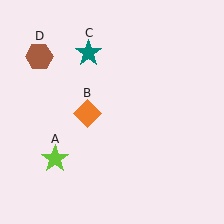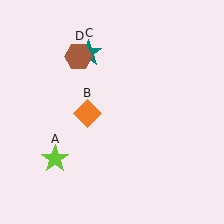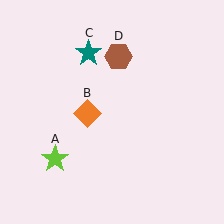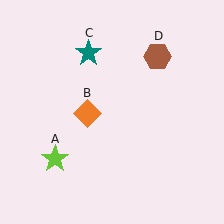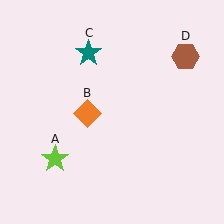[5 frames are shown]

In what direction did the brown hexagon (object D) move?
The brown hexagon (object D) moved right.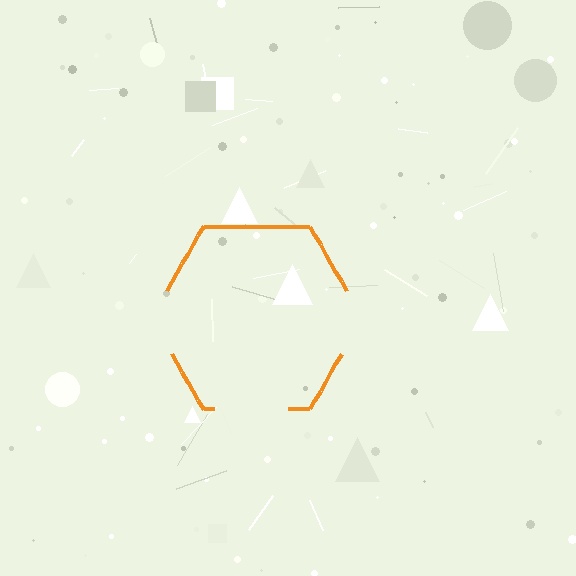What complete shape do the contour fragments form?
The contour fragments form a hexagon.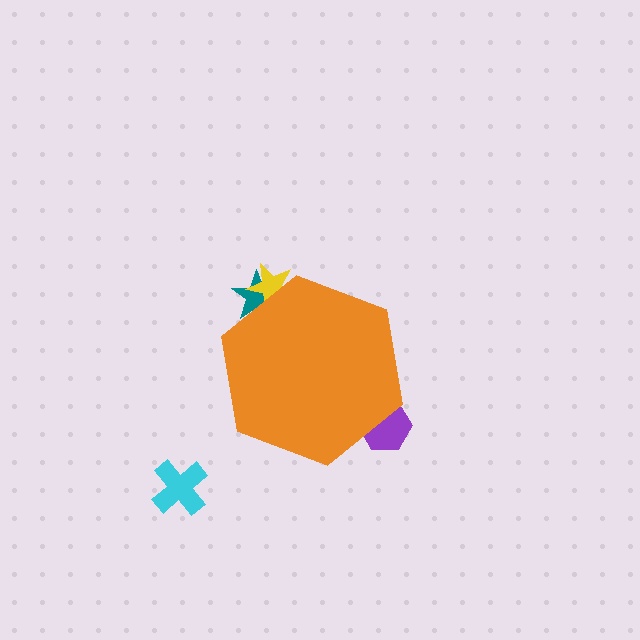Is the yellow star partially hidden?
Yes, the yellow star is partially hidden behind the orange hexagon.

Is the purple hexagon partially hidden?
Yes, the purple hexagon is partially hidden behind the orange hexagon.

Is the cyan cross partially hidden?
No, the cyan cross is fully visible.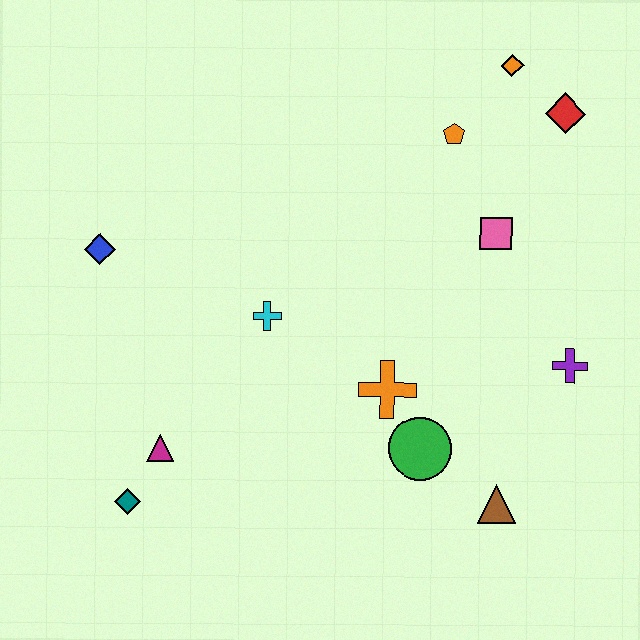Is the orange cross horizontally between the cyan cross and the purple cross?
Yes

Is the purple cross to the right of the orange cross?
Yes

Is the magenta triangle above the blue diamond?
No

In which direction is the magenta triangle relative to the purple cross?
The magenta triangle is to the left of the purple cross.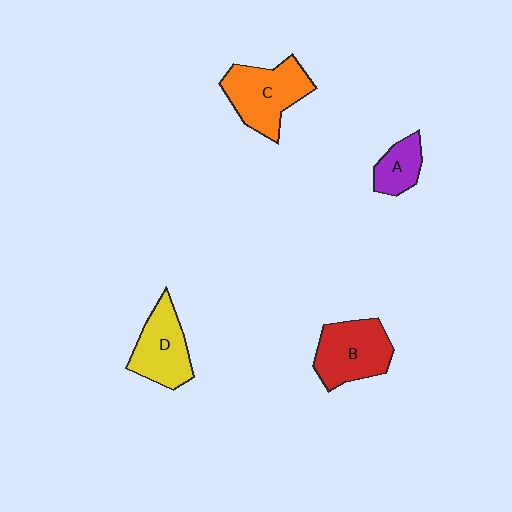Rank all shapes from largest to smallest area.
From largest to smallest: C (orange), B (red), D (yellow), A (purple).